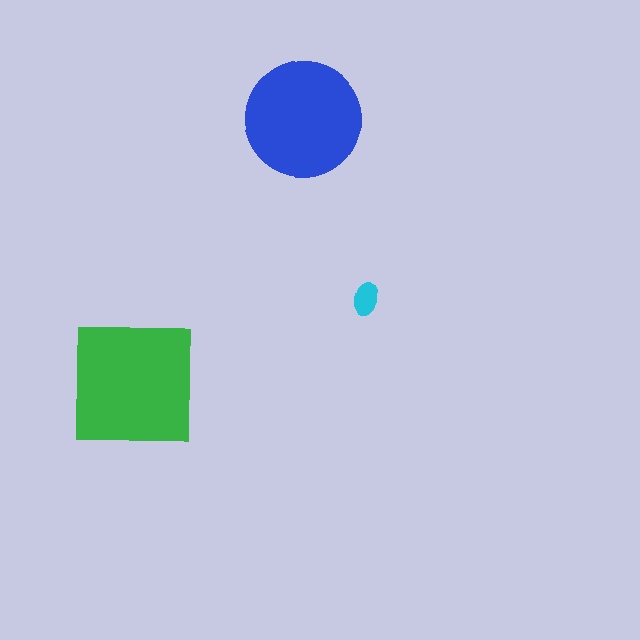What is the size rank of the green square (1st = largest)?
1st.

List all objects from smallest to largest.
The cyan ellipse, the blue circle, the green square.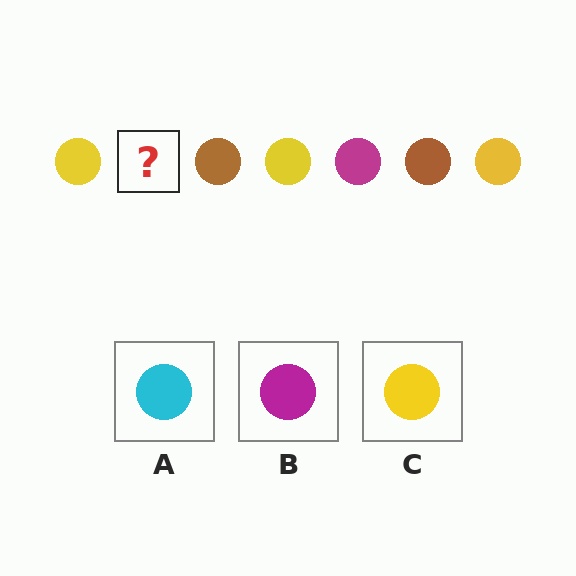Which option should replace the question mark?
Option B.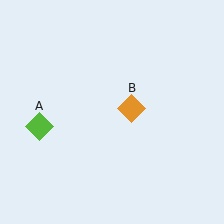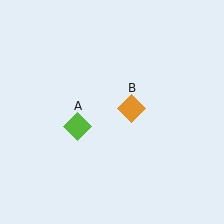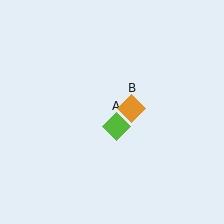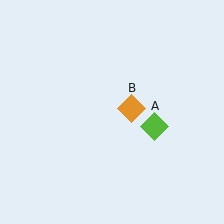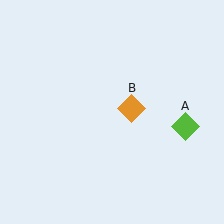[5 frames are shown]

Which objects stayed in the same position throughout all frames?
Orange diamond (object B) remained stationary.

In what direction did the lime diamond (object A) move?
The lime diamond (object A) moved right.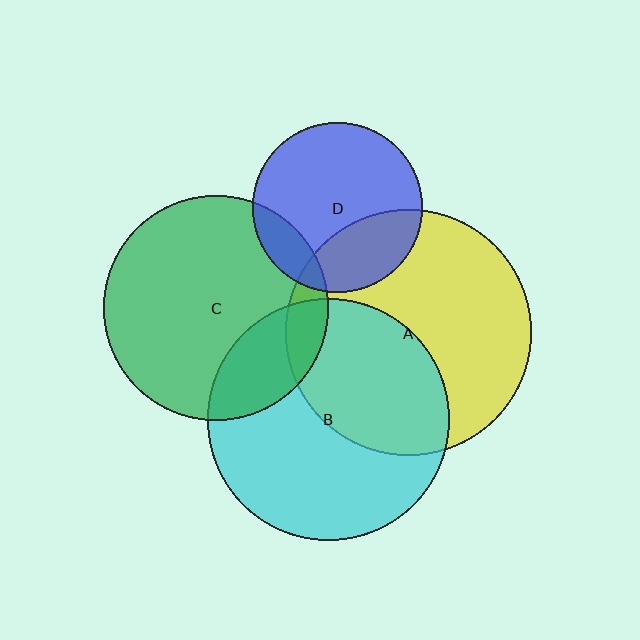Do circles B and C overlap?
Yes.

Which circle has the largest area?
Circle A (yellow).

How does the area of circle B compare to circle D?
Approximately 2.0 times.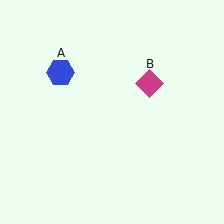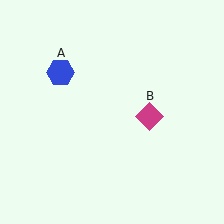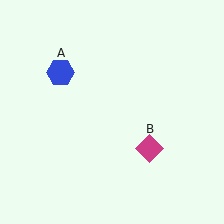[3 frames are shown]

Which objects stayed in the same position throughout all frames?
Blue hexagon (object A) remained stationary.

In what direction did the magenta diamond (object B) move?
The magenta diamond (object B) moved down.